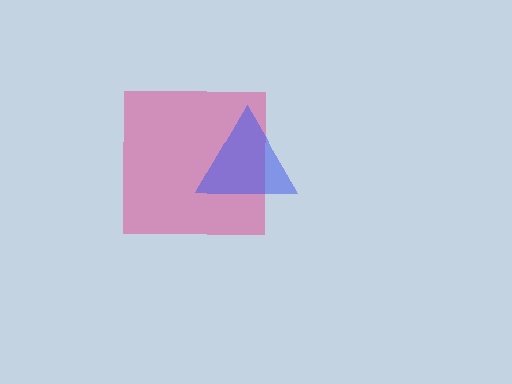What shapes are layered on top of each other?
The layered shapes are: a pink square, a blue triangle.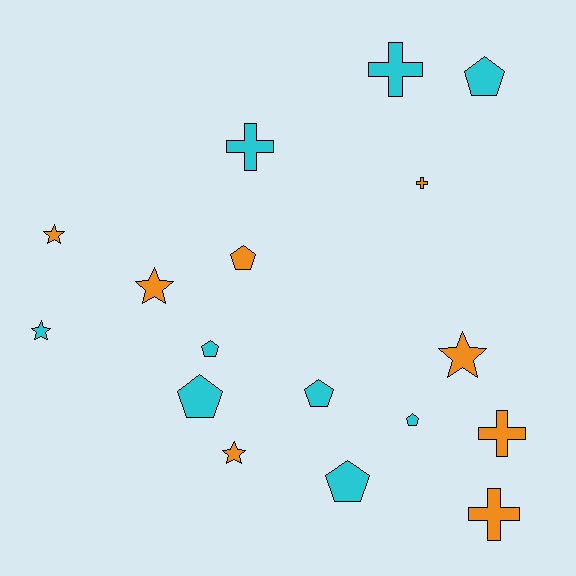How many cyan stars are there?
There is 1 cyan star.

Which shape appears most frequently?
Pentagon, with 7 objects.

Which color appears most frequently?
Cyan, with 9 objects.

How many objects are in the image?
There are 17 objects.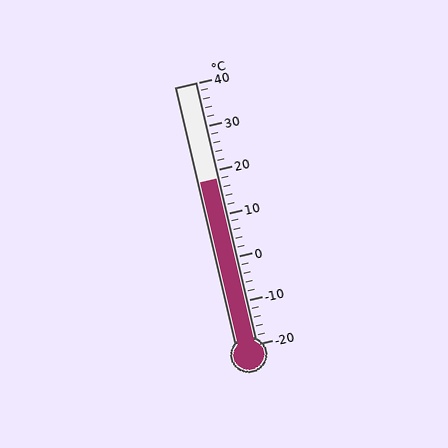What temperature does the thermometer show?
The thermometer shows approximately 18°C.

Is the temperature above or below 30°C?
The temperature is below 30°C.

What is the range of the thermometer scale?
The thermometer scale ranges from -20°C to 40°C.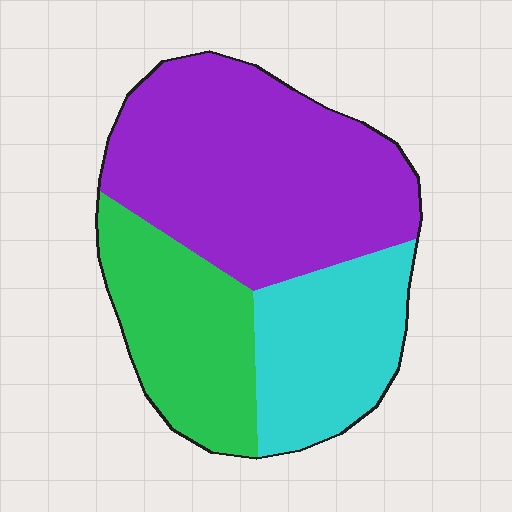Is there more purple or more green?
Purple.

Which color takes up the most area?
Purple, at roughly 50%.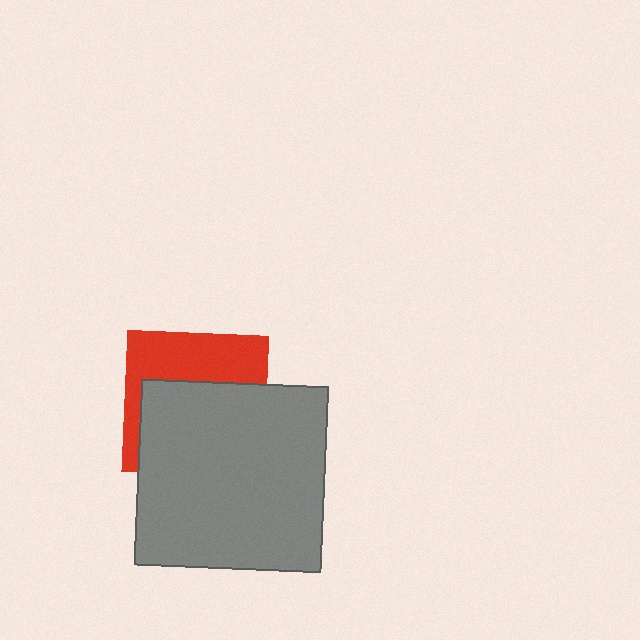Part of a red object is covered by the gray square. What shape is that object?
It is a square.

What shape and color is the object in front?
The object in front is a gray square.